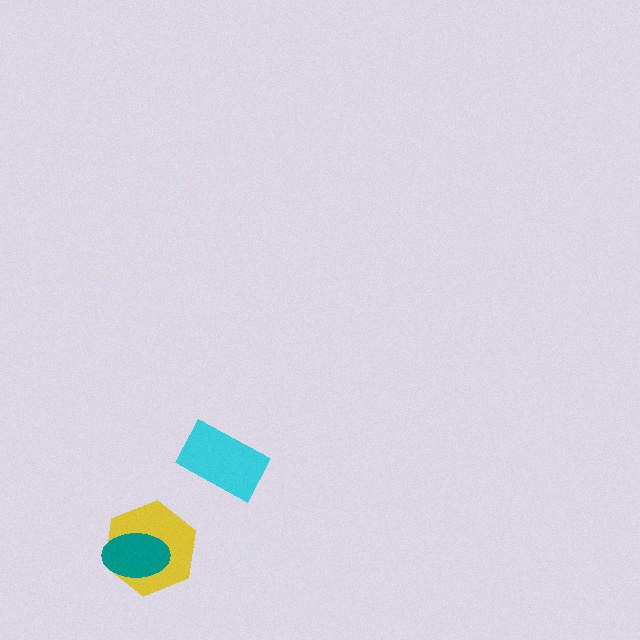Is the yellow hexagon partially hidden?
Yes, it is partially covered by another shape.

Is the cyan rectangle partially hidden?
No, no other shape covers it.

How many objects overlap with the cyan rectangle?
0 objects overlap with the cyan rectangle.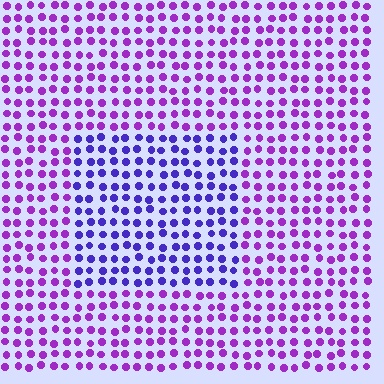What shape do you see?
I see a rectangle.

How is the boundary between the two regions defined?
The boundary is defined purely by a slight shift in hue (about 36 degrees). Spacing, size, and orientation are identical on both sides.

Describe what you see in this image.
The image is filled with small purple elements in a uniform arrangement. A rectangle-shaped region is visible where the elements are tinted to a slightly different hue, forming a subtle color boundary.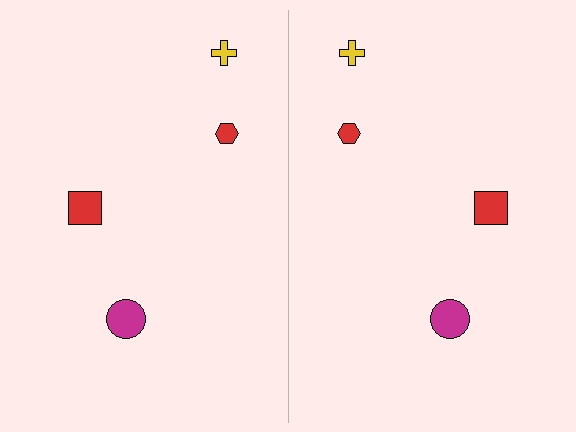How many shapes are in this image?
There are 8 shapes in this image.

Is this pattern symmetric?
Yes, this pattern has bilateral (reflection) symmetry.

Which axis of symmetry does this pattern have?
The pattern has a vertical axis of symmetry running through the center of the image.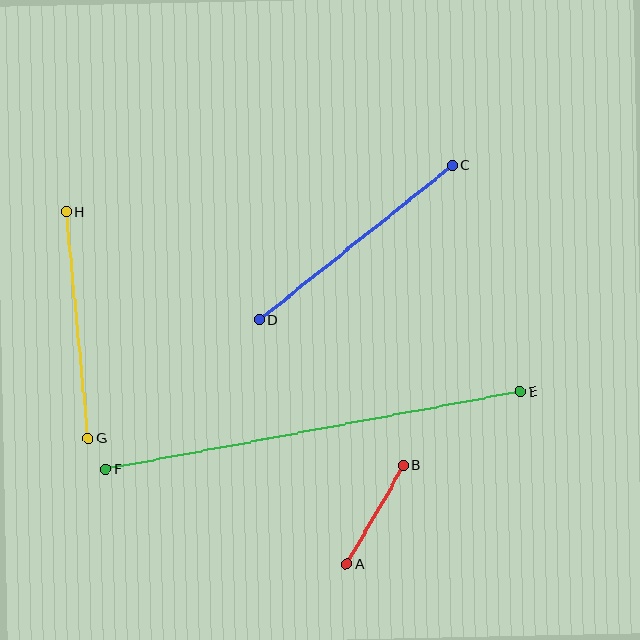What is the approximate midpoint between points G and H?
The midpoint is at approximately (77, 325) pixels.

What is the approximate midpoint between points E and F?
The midpoint is at approximately (313, 430) pixels.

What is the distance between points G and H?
The distance is approximately 227 pixels.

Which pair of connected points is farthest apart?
Points E and F are farthest apart.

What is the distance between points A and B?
The distance is approximately 114 pixels.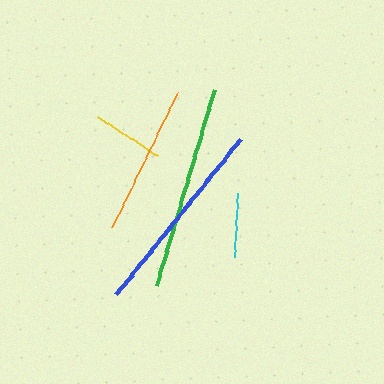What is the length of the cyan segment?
The cyan segment is approximately 65 pixels long.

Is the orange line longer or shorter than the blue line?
The blue line is longer than the orange line.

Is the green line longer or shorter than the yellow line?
The green line is longer than the yellow line.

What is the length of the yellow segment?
The yellow segment is approximately 72 pixels long.